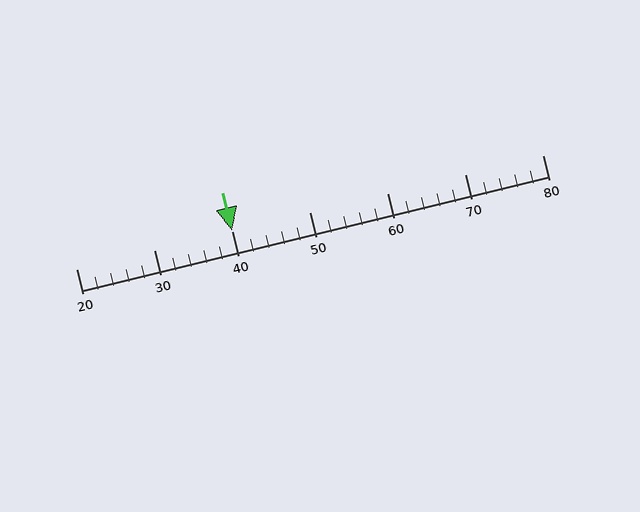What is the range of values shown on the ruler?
The ruler shows values from 20 to 80.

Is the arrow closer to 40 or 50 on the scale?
The arrow is closer to 40.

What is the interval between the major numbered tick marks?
The major tick marks are spaced 10 units apart.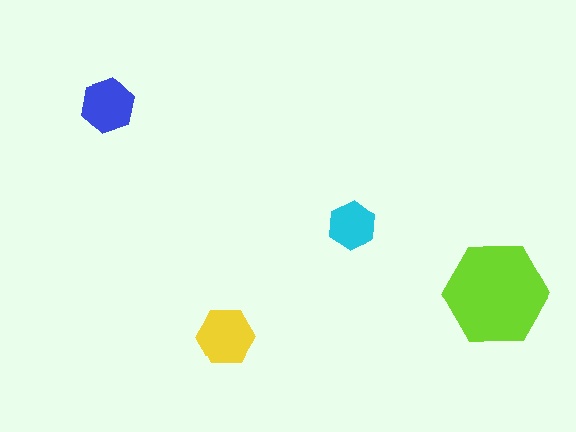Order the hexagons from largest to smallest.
the lime one, the yellow one, the blue one, the cyan one.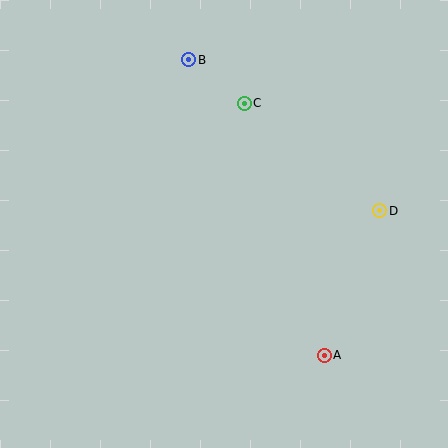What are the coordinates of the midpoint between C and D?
The midpoint between C and D is at (312, 157).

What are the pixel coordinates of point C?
Point C is at (244, 103).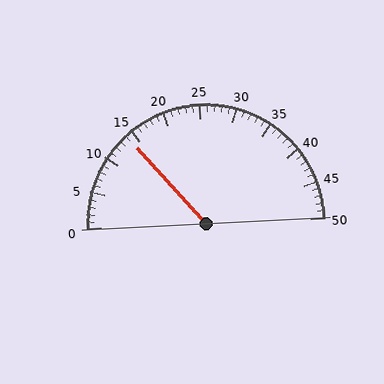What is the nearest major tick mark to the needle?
The nearest major tick mark is 15.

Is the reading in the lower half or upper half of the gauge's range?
The reading is in the lower half of the range (0 to 50).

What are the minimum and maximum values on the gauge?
The gauge ranges from 0 to 50.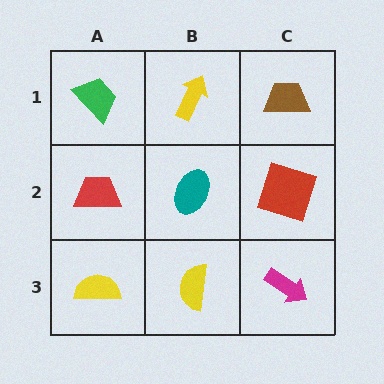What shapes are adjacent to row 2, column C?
A brown trapezoid (row 1, column C), a magenta arrow (row 3, column C), a teal ellipse (row 2, column B).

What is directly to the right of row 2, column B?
A red square.